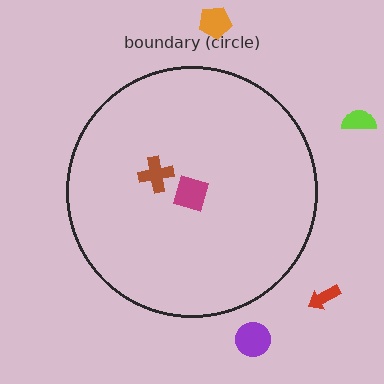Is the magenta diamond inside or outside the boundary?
Inside.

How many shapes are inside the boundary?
2 inside, 4 outside.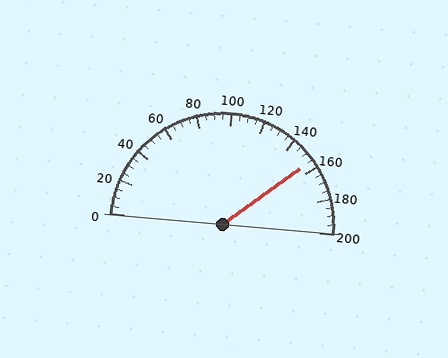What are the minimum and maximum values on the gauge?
The gauge ranges from 0 to 200.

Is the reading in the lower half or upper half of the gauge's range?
The reading is in the upper half of the range (0 to 200).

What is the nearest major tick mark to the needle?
The nearest major tick mark is 160.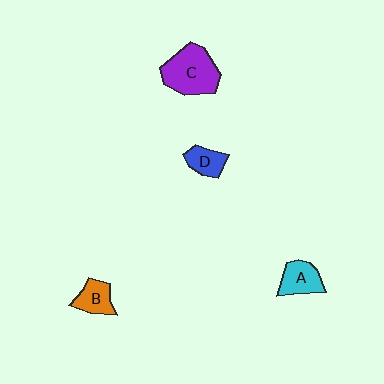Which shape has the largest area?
Shape C (purple).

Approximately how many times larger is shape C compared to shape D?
Approximately 2.3 times.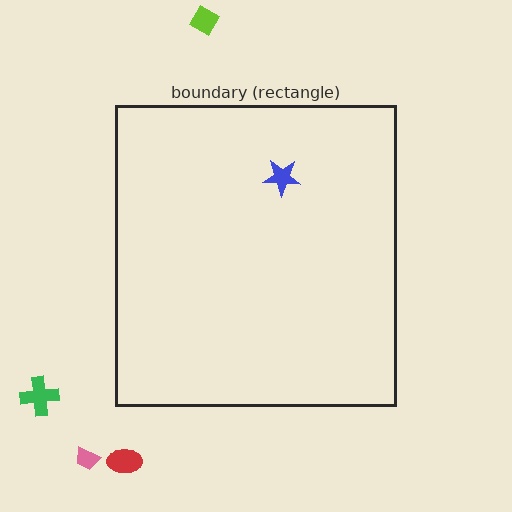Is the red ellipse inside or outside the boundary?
Outside.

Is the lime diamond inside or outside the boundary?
Outside.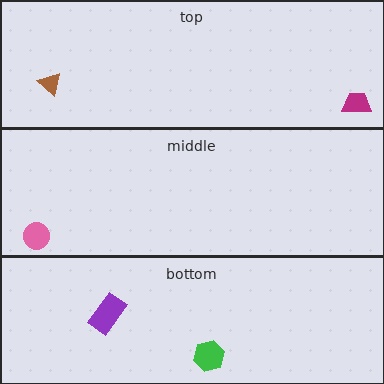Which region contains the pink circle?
The middle region.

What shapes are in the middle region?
The pink circle.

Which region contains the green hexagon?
The bottom region.